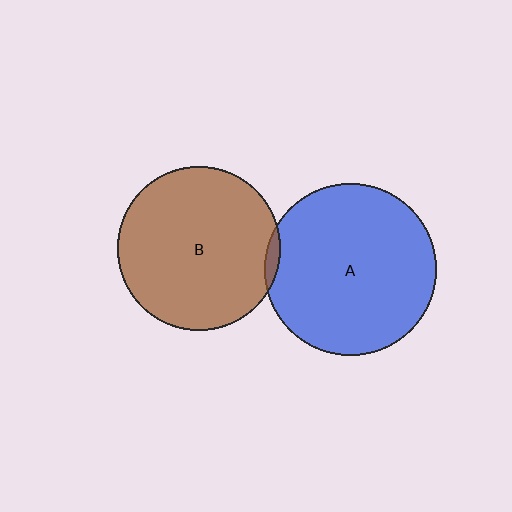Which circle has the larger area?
Circle A (blue).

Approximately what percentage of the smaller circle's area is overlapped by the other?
Approximately 5%.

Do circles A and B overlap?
Yes.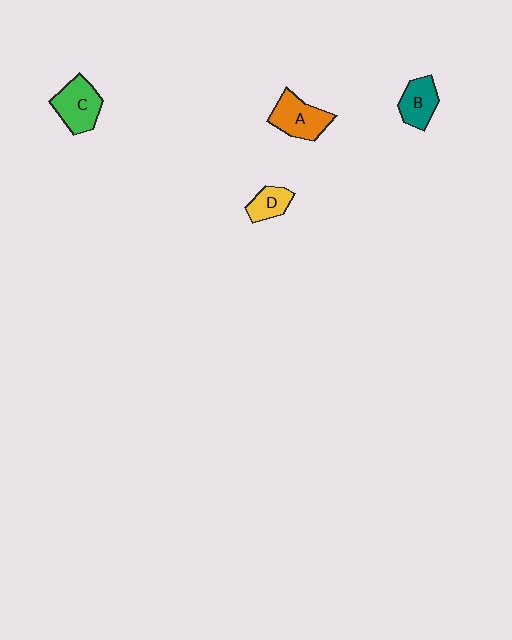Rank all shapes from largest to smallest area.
From largest to smallest: C (green), A (orange), B (teal), D (yellow).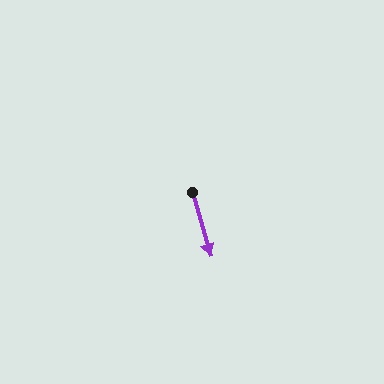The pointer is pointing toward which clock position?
Roughly 5 o'clock.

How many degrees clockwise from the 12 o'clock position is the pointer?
Approximately 164 degrees.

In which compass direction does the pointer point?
South.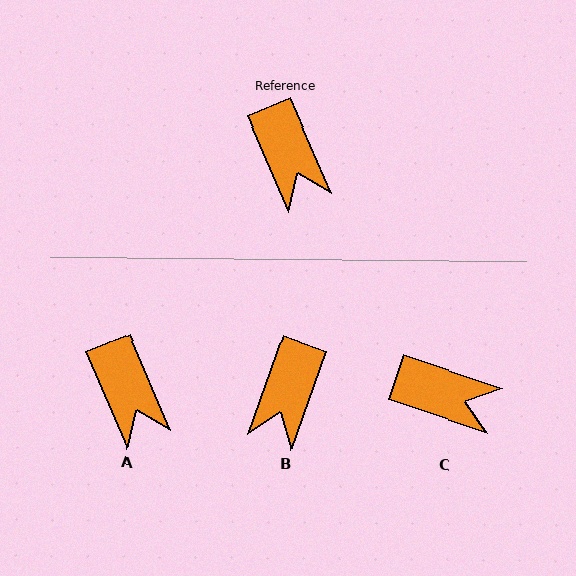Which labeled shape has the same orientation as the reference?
A.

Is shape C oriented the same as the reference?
No, it is off by about 48 degrees.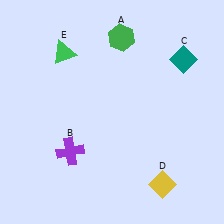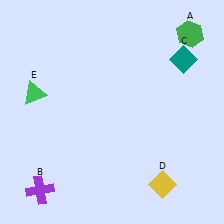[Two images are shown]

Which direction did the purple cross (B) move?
The purple cross (B) moved down.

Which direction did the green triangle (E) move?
The green triangle (E) moved down.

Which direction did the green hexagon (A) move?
The green hexagon (A) moved right.